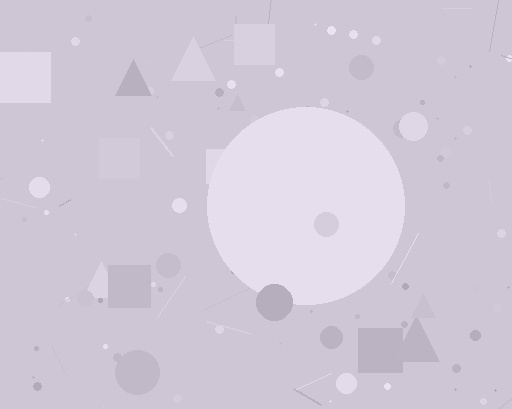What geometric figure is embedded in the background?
A circle is embedded in the background.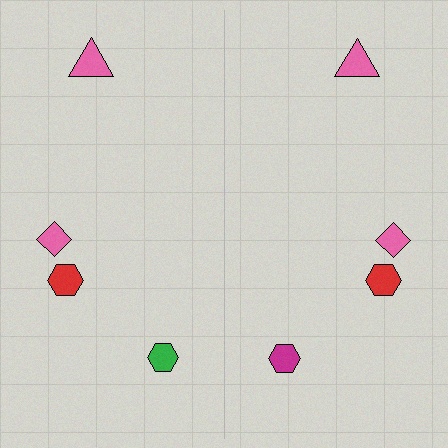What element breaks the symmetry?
The magenta hexagon on the right side breaks the symmetry — its mirror counterpart is green.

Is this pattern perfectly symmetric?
No, the pattern is not perfectly symmetric. The magenta hexagon on the right side breaks the symmetry — its mirror counterpart is green.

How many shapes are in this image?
There are 8 shapes in this image.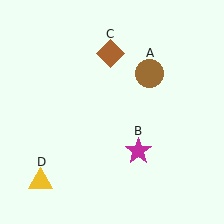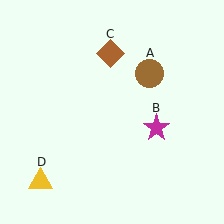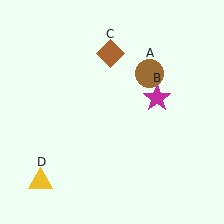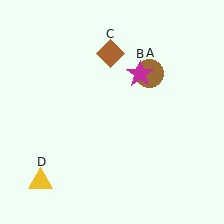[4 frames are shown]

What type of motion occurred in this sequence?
The magenta star (object B) rotated counterclockwise around the center of the scene.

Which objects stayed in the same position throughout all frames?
Brown circle (object A) and brown diamond (object C) and yellow triangle (object D) remained stationary.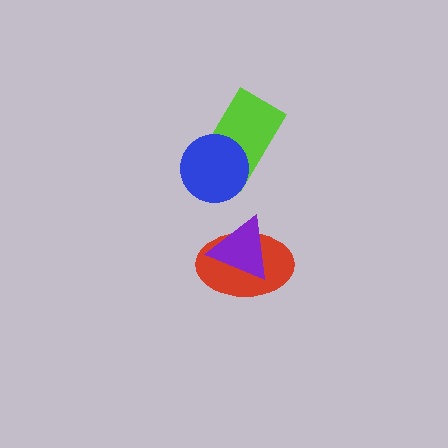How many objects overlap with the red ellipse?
1 object overlaps with the red ellipse.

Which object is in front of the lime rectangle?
The blue circle is in front of the lime rectangle.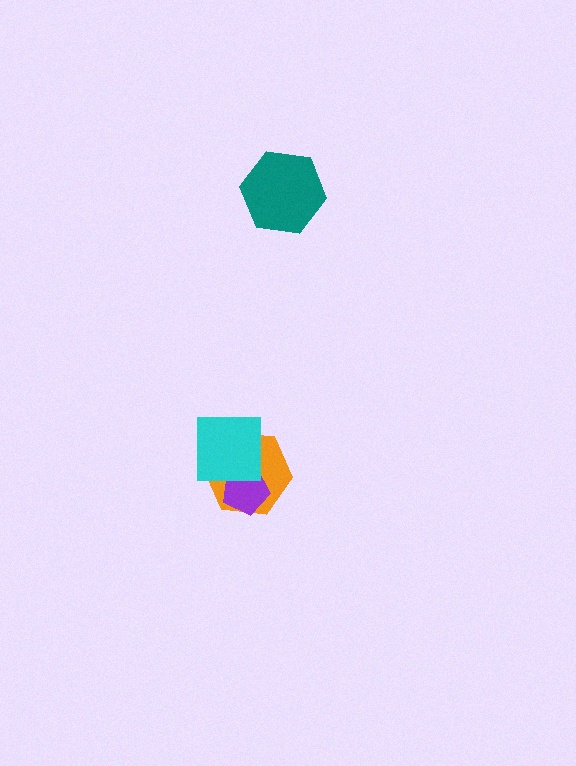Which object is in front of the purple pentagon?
The cyan square is in front of the purple pentagon.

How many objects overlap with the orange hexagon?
2 objects overlap with the orange hexagon.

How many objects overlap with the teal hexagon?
0 objects overlap with the teal hexagon.